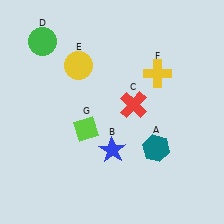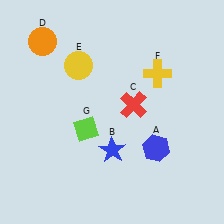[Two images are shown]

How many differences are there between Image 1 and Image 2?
There are 2 differences between the two images.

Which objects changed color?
A changed from teal to blue. D changed from green to orange.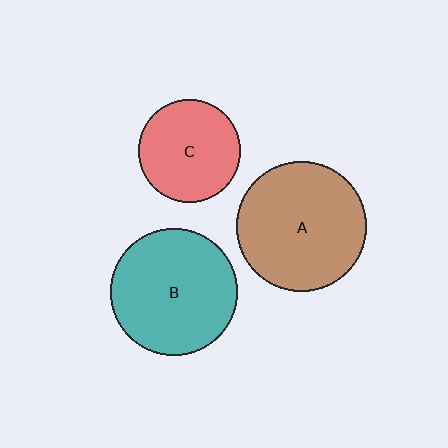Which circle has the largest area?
Circle A (brown).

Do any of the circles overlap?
No, none of the circles overlap.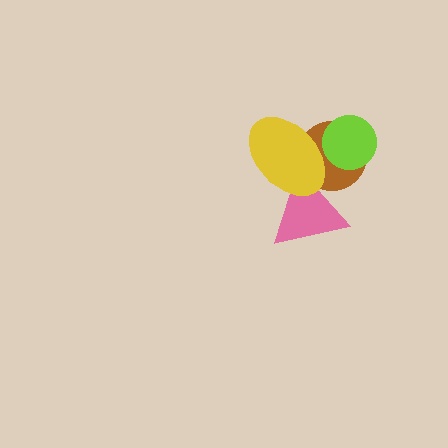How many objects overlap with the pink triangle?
2 objects overlap with the pink triangle.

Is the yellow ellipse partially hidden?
No, no other shape covers it.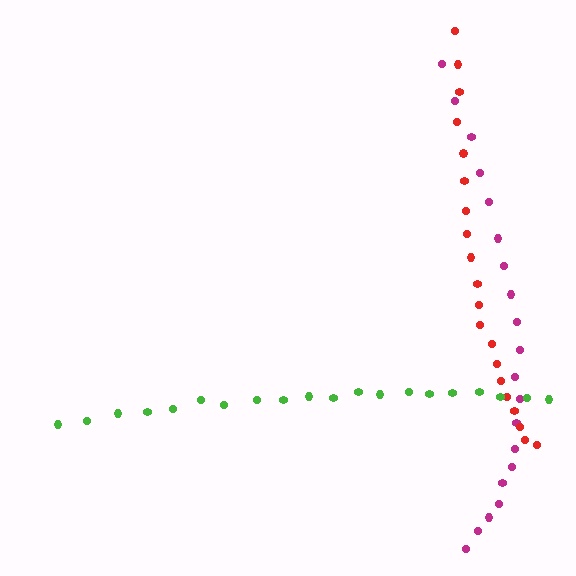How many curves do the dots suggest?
There are 3 distinct paths.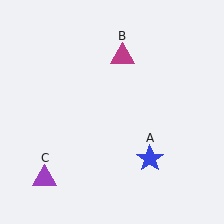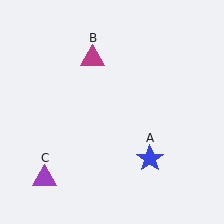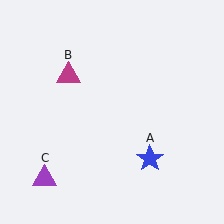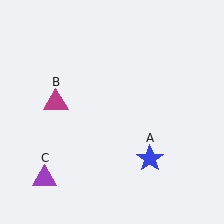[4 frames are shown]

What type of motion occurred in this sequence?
The magenta triangle (object B) rotated counterclockwise around the center of the scene.